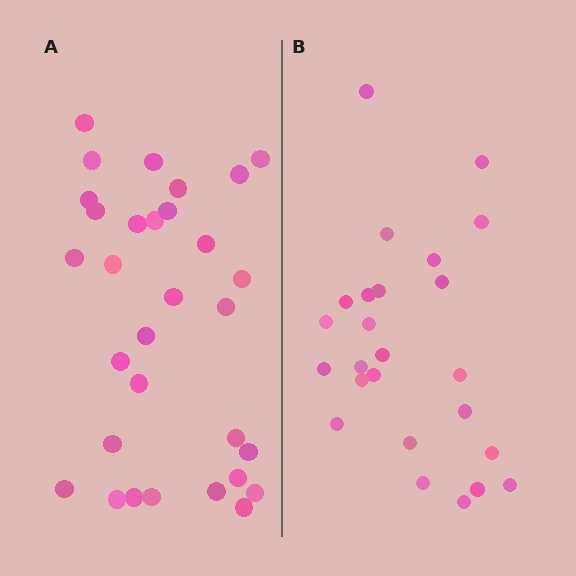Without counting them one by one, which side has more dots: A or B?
Region A (the left region) has more dots.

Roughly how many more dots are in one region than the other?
Region A has about 6 more dots than region B.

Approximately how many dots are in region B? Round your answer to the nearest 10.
About 20 dots. (The exact count is 25, which rounds to 20.)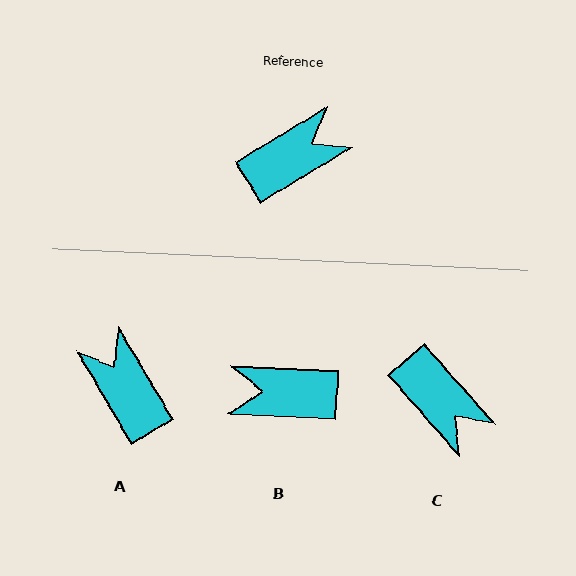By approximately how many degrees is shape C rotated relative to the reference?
Approximately 80 degrees clockwise.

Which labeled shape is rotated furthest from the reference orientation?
B, about 146 degrees away.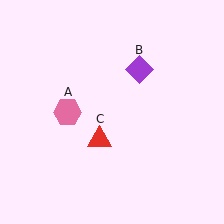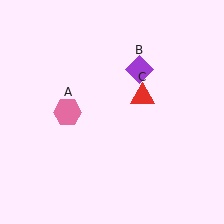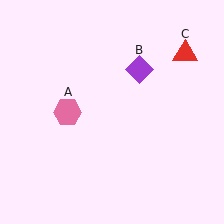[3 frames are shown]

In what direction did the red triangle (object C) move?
The red triangle (object C) moved up and to the right.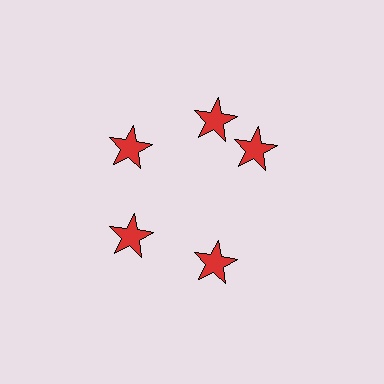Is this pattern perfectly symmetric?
No. The 5 red stars are arranged in a ring, but one element near the 3 o'clock position is rotated out of alignment along the ring, breaking the 5-fold rotational symmetry.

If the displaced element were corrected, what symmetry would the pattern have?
It would have 5-fold rotational symmetry — the pattern would map onto itself every 72 degrees.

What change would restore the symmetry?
The symmetry would be restored by rotating it back into even spacing with its neighbors so that all 5 stars sit at equal angles and equal distance from the center.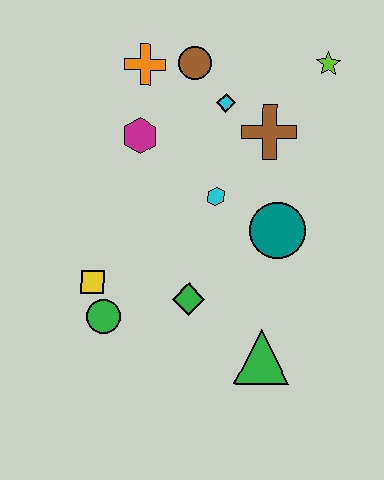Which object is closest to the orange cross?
The brown circle is closest to the orange cross.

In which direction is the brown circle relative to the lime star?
The brown circle is to the left of the lime star.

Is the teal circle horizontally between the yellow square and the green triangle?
No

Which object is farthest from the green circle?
The lime star is farthest from the green circle.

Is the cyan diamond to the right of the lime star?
No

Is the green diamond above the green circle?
Yes